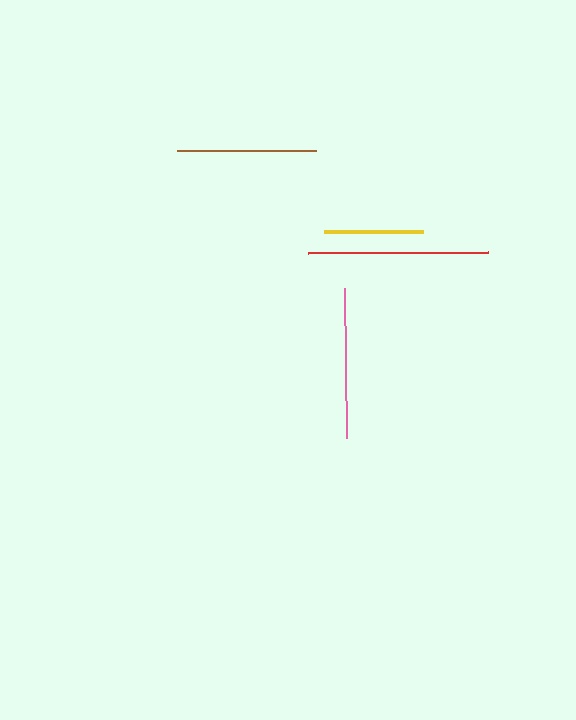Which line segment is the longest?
The red line is the longest at approximately 180 pixels.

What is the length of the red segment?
The red segment is approximately 180 pixels long.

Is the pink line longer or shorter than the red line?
The red line is longer than the pink line.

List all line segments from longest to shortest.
From longest to shortest: red, pink, brown, yellow.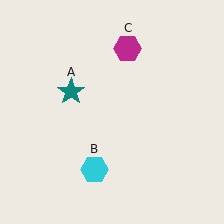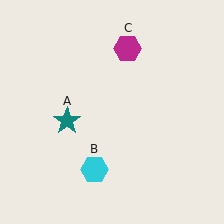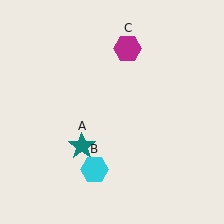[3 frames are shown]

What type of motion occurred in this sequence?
The teal star (object A) rotated counterclockwise around the center of the scene.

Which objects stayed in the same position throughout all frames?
Cyan hexagon (object B) and magenta hexagon (object C) remained stationary.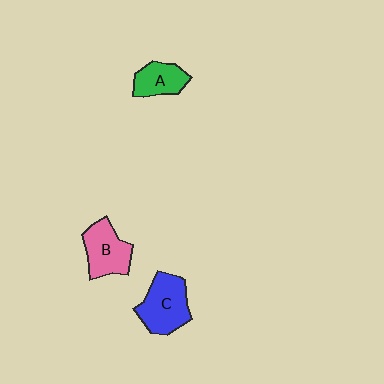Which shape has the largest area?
Shape C (blue).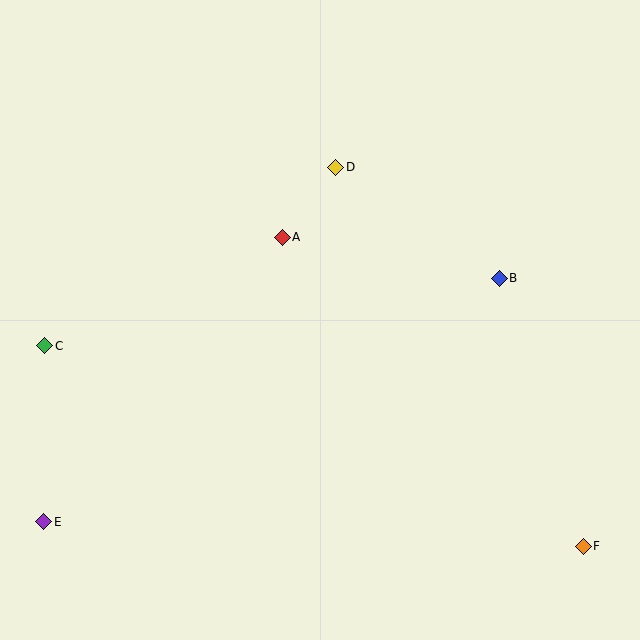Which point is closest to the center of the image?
Point A at (282, 237) is closest to the center.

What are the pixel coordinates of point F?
Point F is at (583, 546).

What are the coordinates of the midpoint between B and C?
The midpoint between B and C is at (272, 312).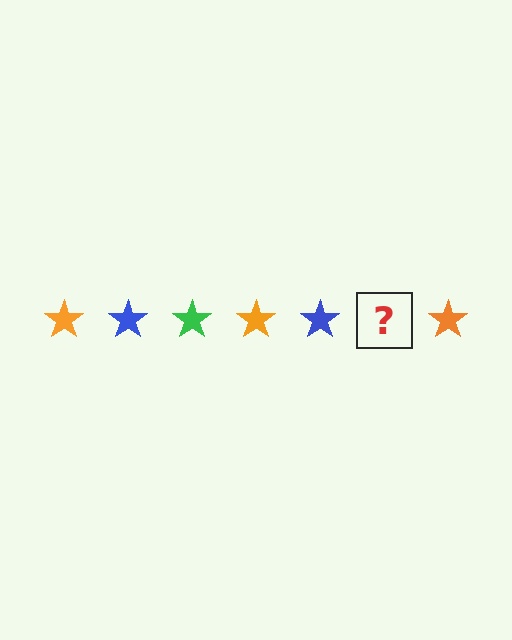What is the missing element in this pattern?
The missing element is a green star.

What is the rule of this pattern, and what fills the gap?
The rule is that the pattern cycles through orange, blue, green stars. The gap should be filled with a green star.